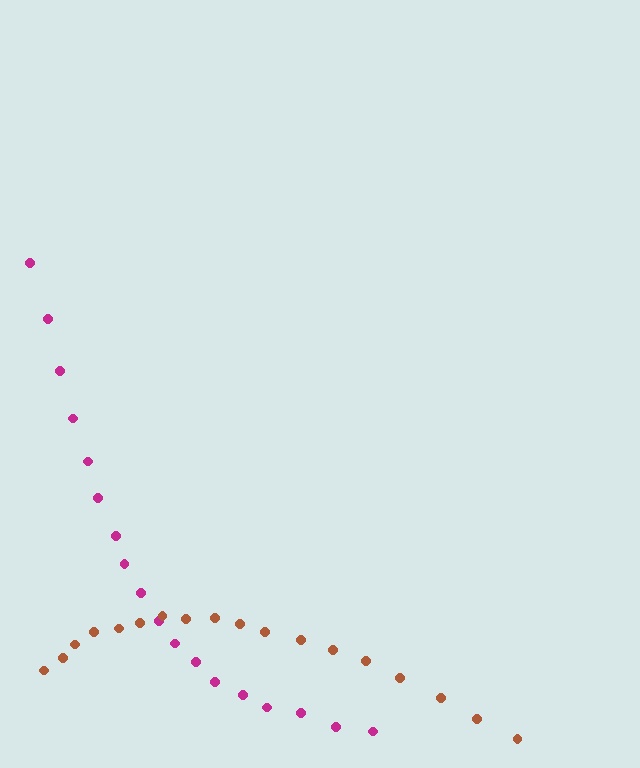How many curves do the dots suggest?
There are 2 distinct paths.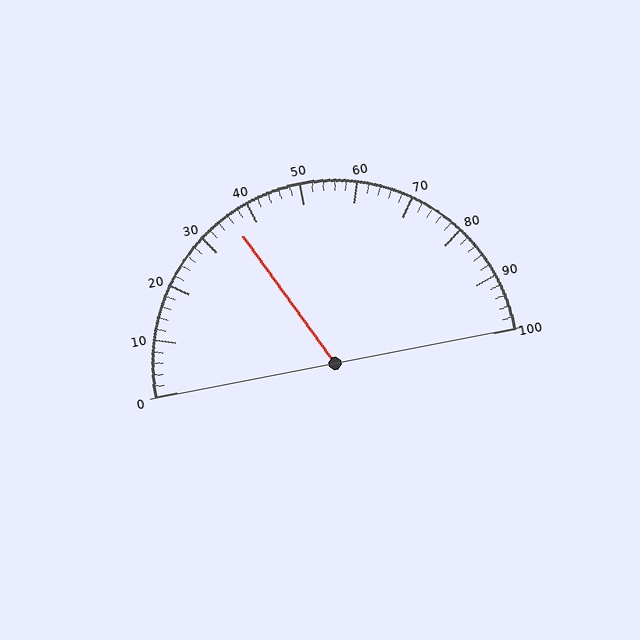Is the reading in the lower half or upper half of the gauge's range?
The reading is in the lower half of the range (0 to 100).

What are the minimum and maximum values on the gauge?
The gauge ranges from 0 to 100.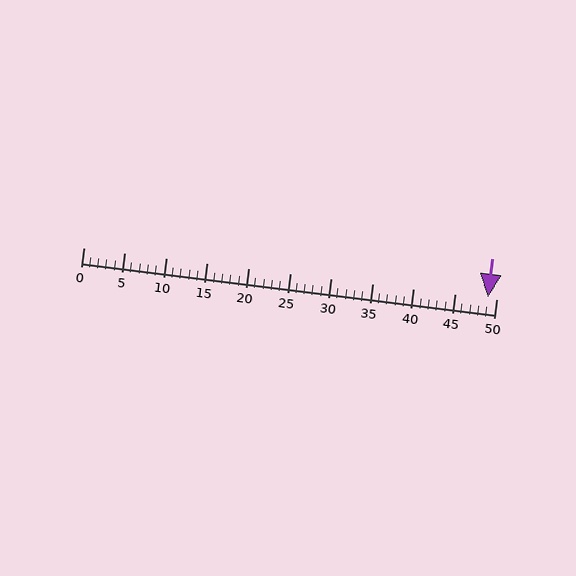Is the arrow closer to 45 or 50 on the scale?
The arrow is closer to 50.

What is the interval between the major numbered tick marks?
The major tick marks are spaced 5 units apart.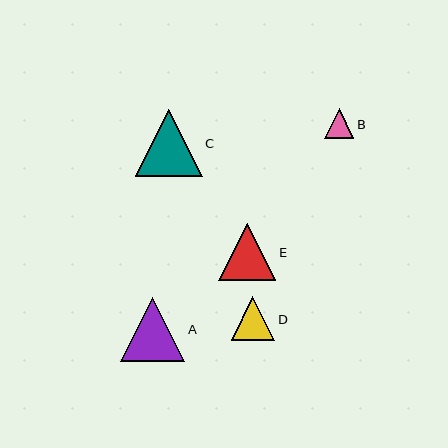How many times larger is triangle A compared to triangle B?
Triangle A is approximately 2.1 times the size of triangle B.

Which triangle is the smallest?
Triangle B is the smallest with a size of approximately 30 pixels.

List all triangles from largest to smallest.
From largest to smallest: C, A, E, D, B.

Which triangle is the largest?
Triangle C is the largest with a size of approximately 67 pixels.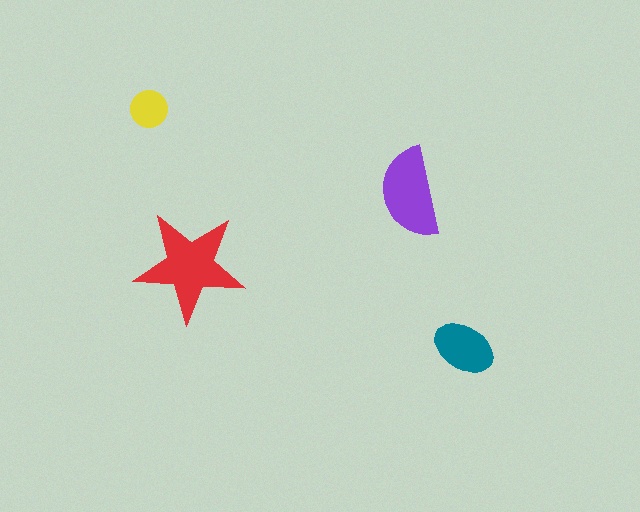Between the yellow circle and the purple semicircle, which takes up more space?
The purple semicircle.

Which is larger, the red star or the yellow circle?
The red star.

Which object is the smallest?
The yellow circle.